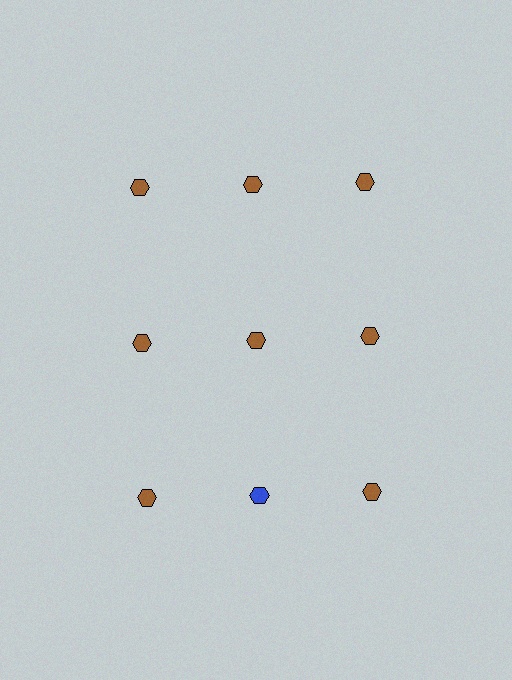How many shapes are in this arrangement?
There are 9 shapes arranged in a grid pattern.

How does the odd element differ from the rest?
It has a different color: blue instead of brown.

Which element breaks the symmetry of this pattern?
The blue hexagon in the third row, second from left column breaks the symmetry. All other shapes are brown hexagons.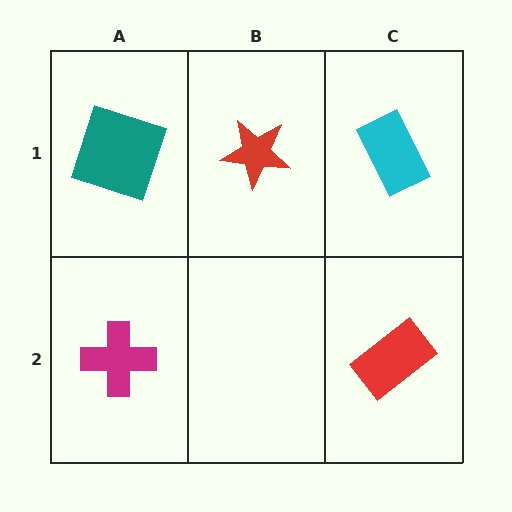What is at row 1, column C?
A cyan rectangle.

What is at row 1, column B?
A red star.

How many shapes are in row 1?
3 shapes.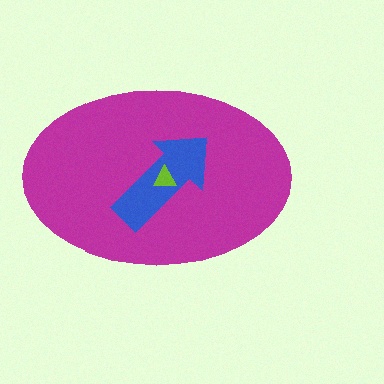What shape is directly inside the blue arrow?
The lime triangle.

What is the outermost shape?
The magenta ellipse.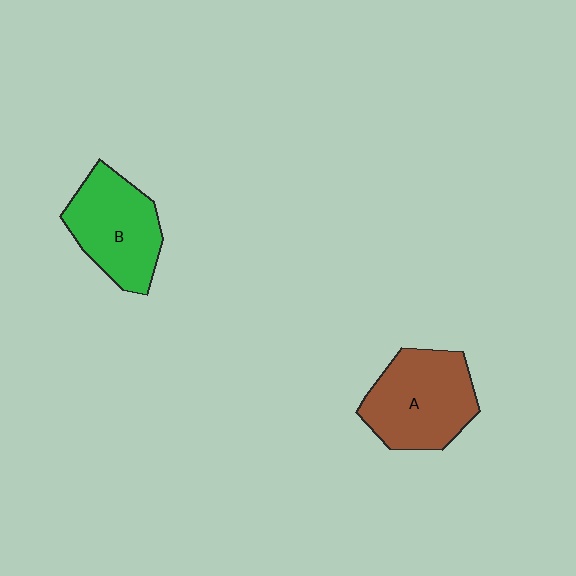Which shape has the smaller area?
Shape B (green).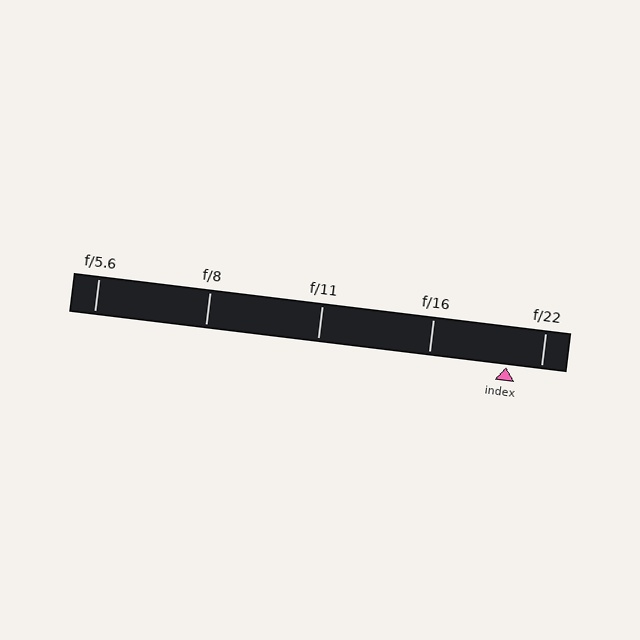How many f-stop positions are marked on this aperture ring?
There are 5 f-stop positions marked.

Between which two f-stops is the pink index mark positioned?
The index mark is between f/16 and f/22.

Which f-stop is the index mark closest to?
The index mark is closest to f/22.